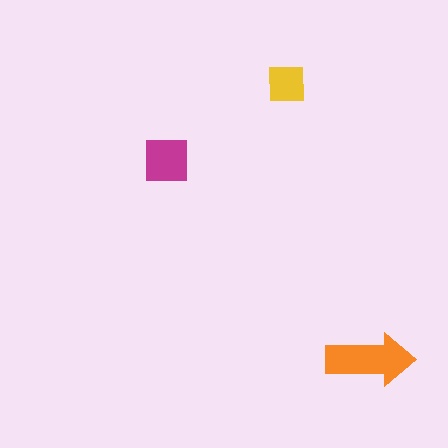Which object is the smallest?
The yellow square.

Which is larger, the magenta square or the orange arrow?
The orange arrow.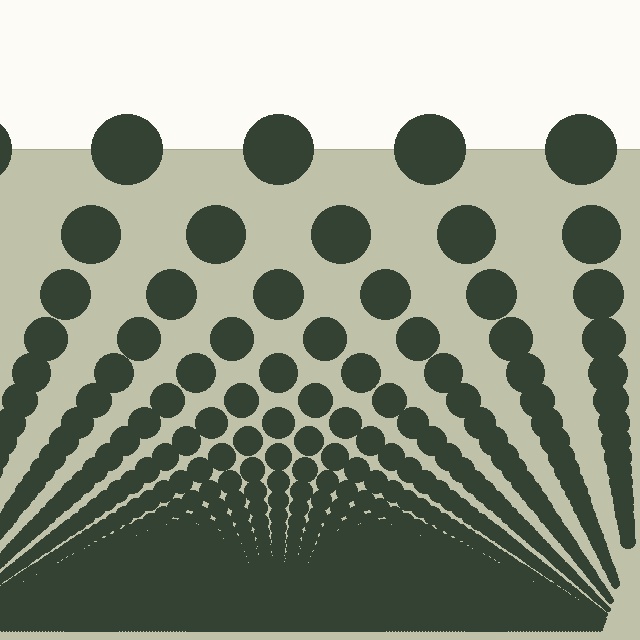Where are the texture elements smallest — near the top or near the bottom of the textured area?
Near the bottom.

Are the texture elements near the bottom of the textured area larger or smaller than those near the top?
Smaller. The gradient is inverted — elements near the bottom are smaller and denser.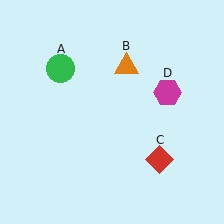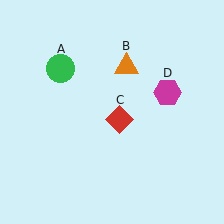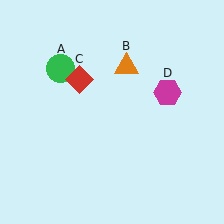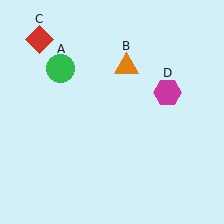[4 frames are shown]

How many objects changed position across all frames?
1 object changed position: red diamond (object C).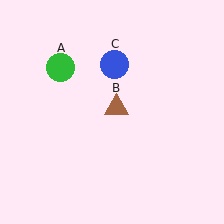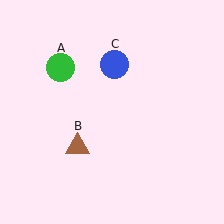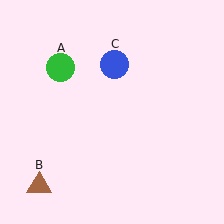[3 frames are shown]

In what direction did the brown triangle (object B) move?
The brown triangle (object B) moved down and to the left.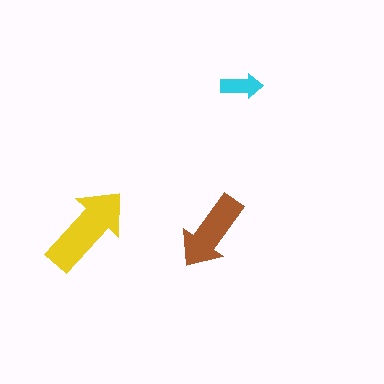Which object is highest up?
The cyan arrow is topmost.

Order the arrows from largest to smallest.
the yellow one, the brown one, the cyan one.